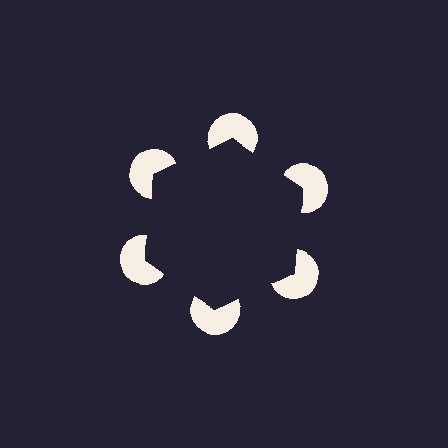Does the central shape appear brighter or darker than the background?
It typically appears slightly darker than the background, even though no actual brightness change is drawn.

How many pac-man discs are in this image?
There are 6 — one at each vertex of the illusory hexagon.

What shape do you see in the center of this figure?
An illusory hexagon — its edges are inferred from the aligned wedge cuts in the pac-man discs, not physically drawn.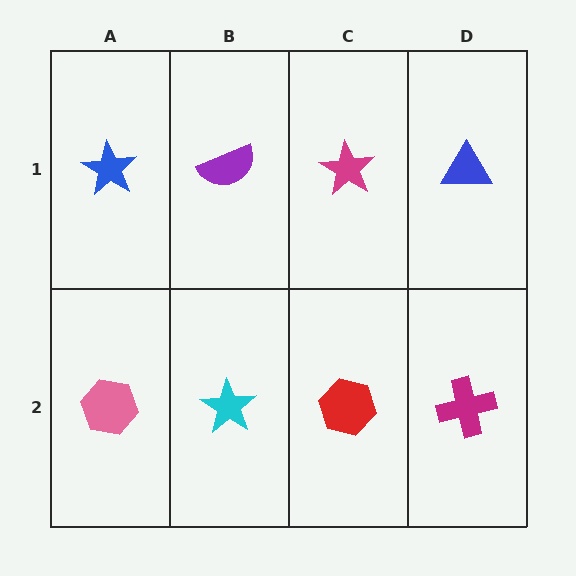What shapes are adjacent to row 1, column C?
A red hexagon (row 2, column C), a purple semicircle (row 1, column B), a blue triangle (row 1, column D).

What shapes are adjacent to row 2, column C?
A magenta star (row 1, column C), a cyan star (row 2, column B), a magenta cross (row 2, column D).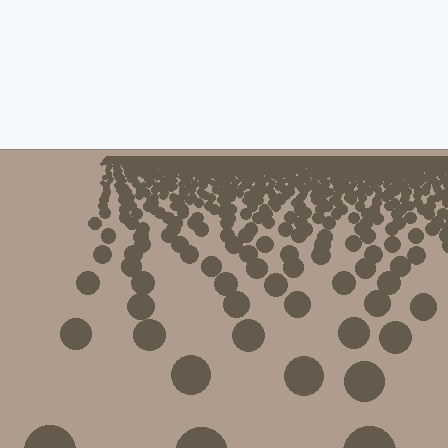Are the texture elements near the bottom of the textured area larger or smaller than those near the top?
Larger. Near the bottom, elements are closer to the viewer and appear at a bigger on-screen size.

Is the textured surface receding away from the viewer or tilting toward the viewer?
The surface is receding away from the viewer. Texture elements get smaller and denser toward the top.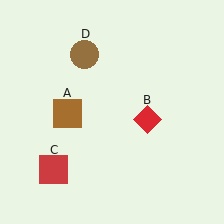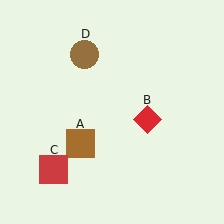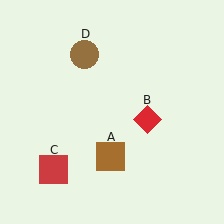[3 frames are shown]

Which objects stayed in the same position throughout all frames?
Red diamond (object B) and red square (object C) and brown circle (object D) remained stationary.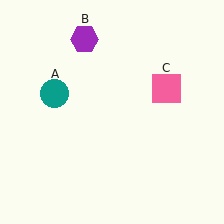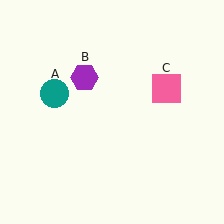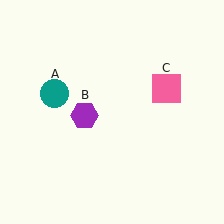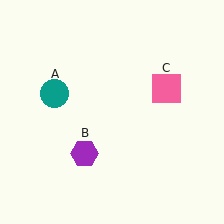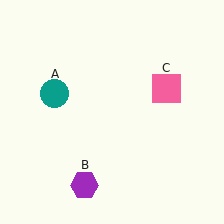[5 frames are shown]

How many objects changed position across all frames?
1 object changed position: purple hexagon (object B).